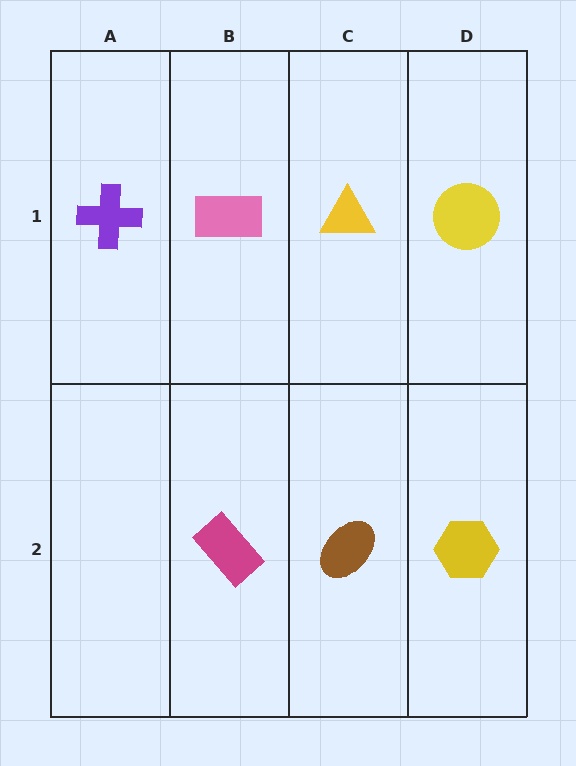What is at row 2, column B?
A magenta rectangle.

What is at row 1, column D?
A yellow circle.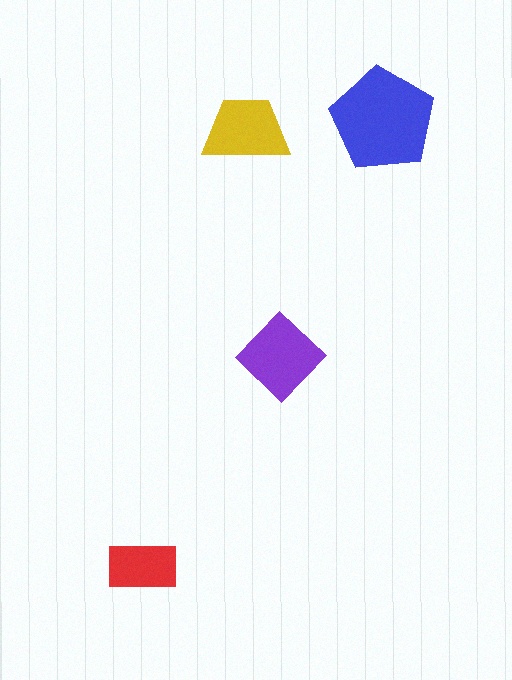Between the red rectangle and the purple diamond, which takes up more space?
The purple diamond.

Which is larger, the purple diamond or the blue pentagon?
The blue pentagon.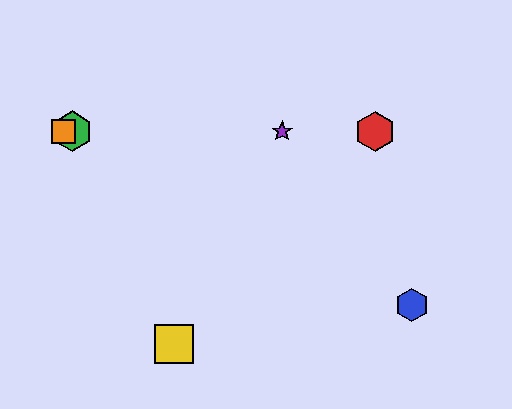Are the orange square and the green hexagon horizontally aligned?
Yes, both are at y≈131.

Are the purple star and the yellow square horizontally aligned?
No, the purple star is at y≈131 and the yellow square is at y≈344.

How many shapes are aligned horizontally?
4 shapes (the red hexagon, the green hexagon, the purple star, the orange square) are aligned horizontally.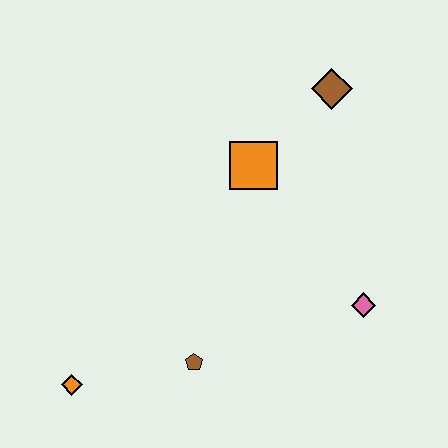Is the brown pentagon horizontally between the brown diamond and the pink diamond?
No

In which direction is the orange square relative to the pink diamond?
The orange square is above the pink diamond.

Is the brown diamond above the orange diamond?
Yes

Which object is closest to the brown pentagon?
The orange diamond is closest to the brown pentagon.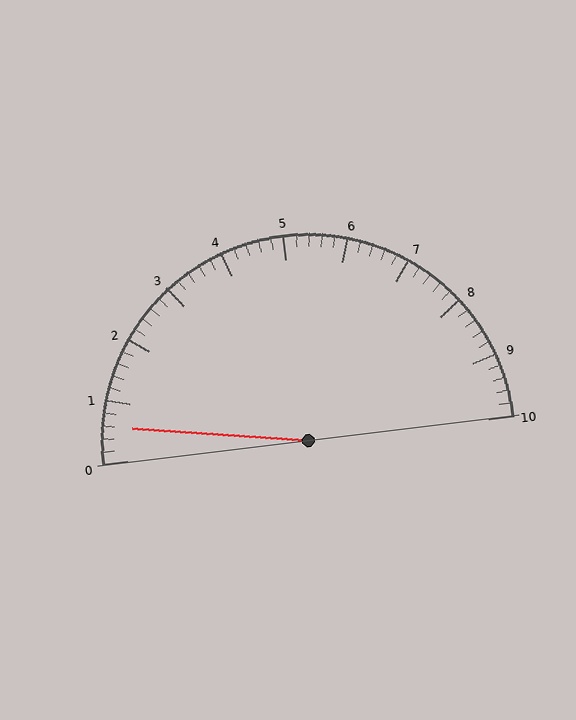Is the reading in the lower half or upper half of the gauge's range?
The reading is in the lower half of the range (0 to 10).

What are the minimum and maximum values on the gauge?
The gauge ranges from 0 to 10.